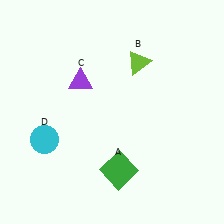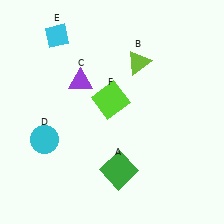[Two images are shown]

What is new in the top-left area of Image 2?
A cyan diamond (E) was added in the top-left area of Image 2.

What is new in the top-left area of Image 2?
A lime square (F) was added in the top-left area of Image 2.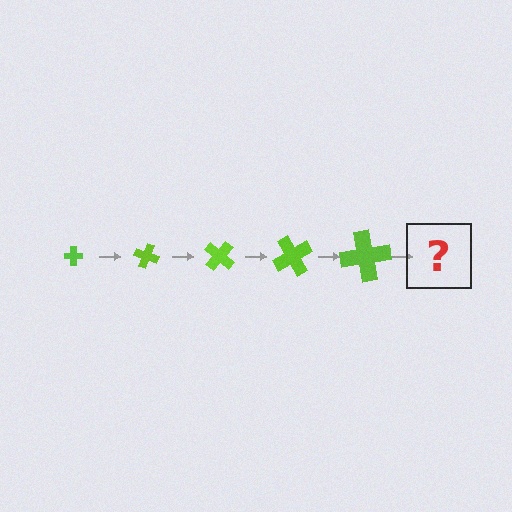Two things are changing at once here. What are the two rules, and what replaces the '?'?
The two rules are that the cross grows larger each step and it rotates 20 degrees each step. The '?' should be a cross, larger than the previous one and rotated 100 degrees from the start.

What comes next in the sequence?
The next element should be a cross, larger than the previous one and rotated 100 degrees from the start.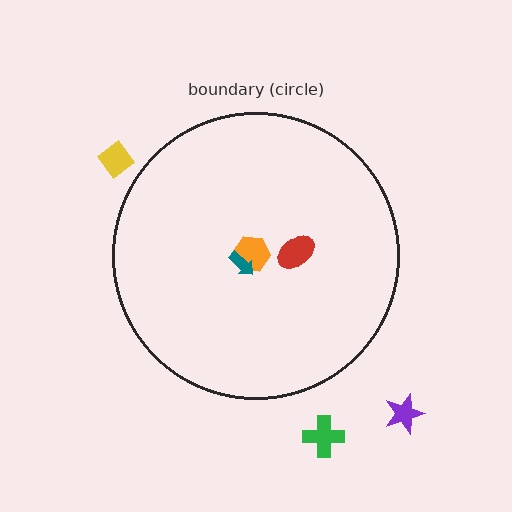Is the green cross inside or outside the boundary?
Outside.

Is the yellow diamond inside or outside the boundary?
Outside.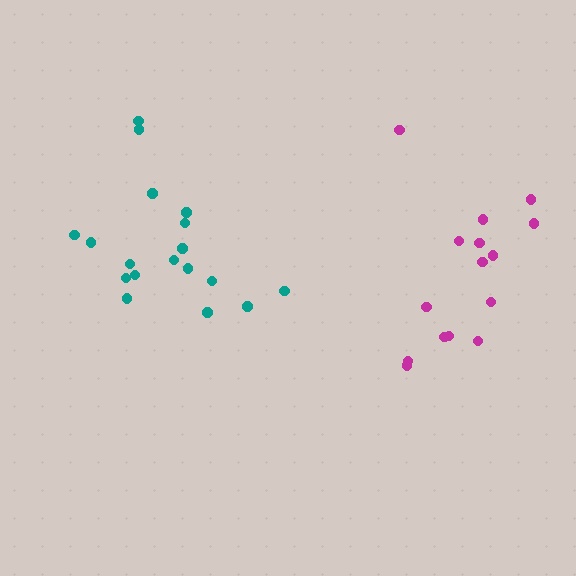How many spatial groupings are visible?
There are 2 spatial groupings.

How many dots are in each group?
Group 1: 15 dots, Group 2: 18 dots (33 total).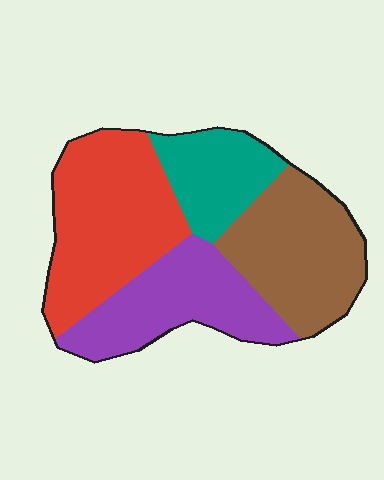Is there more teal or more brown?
Brown.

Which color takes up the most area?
Red, at roughly 35%.